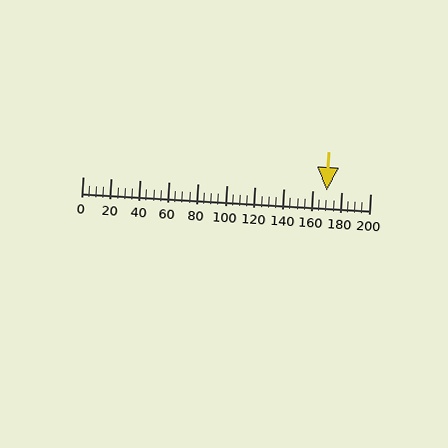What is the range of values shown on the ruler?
The ruler shows values from 0 to 200.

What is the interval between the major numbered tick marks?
The major tick marks are spaced 20 units apart.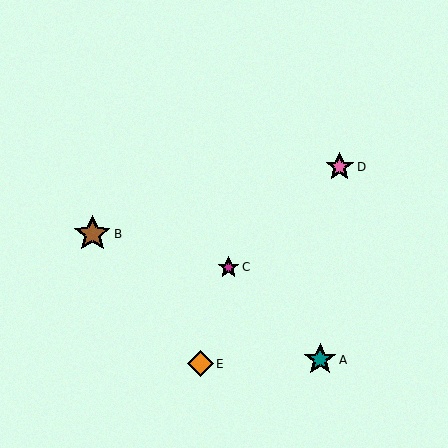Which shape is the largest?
The brown star (labeled B) is the largest.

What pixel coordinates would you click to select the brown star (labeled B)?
Click at (92, 234) to select the brown star B.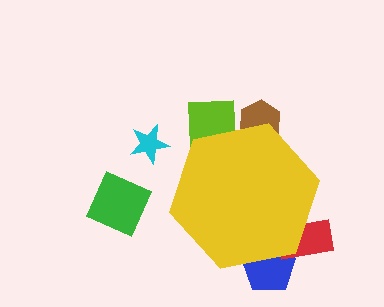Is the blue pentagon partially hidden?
Yes, the blue pentagon is partially hidden behind the yellow hexagon.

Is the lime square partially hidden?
Yes, the lime square is partially hidden behind the yellow hexagon.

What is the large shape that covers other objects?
A yellow hexagon.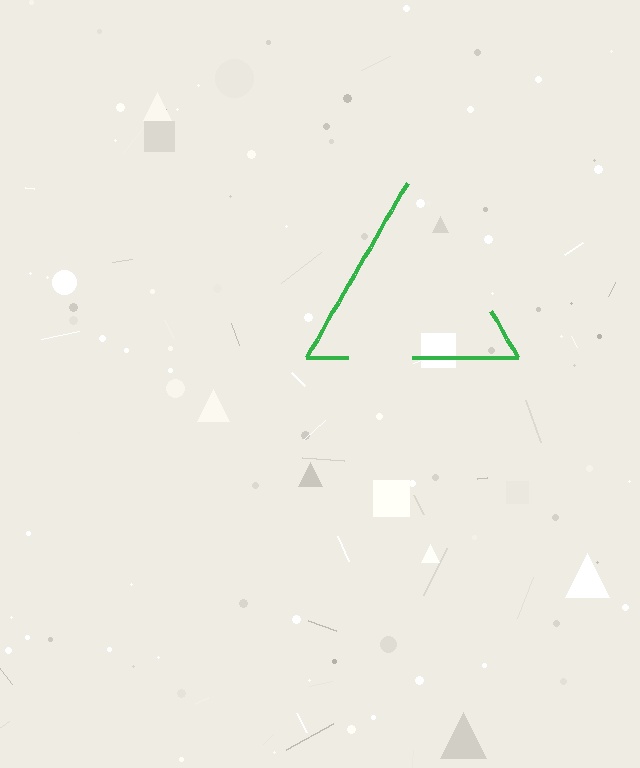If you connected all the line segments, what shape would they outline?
They would outline a triangle.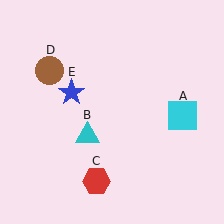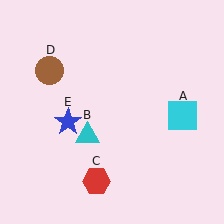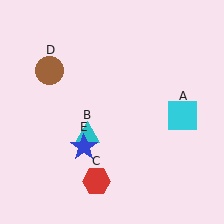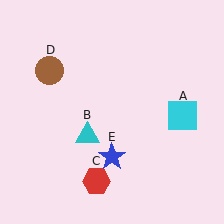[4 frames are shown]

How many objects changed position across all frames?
1 object changed position: blue star (object E).